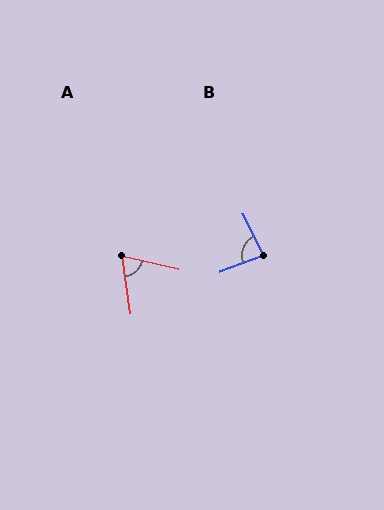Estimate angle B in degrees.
Approximately 85 degrees.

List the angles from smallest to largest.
A (68°), B (85°).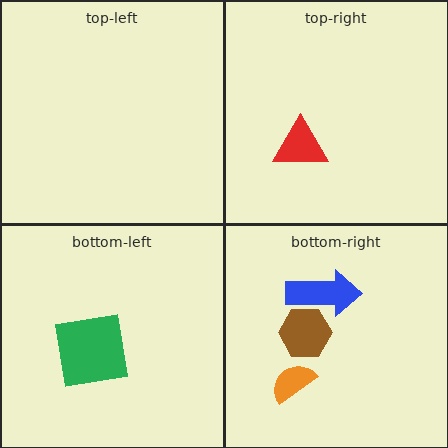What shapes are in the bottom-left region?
The green square.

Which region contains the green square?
The bottom-left region.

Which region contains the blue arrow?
The bottom-right region.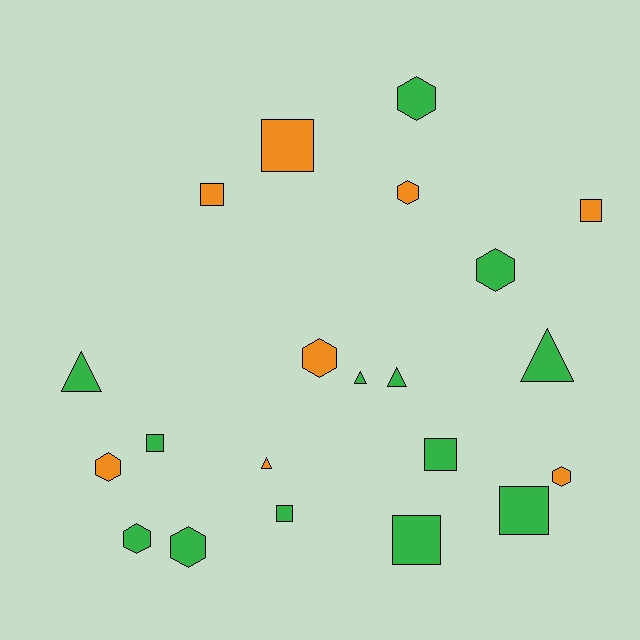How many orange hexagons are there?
There are 4 orange hexagons.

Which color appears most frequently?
Green, with 13 objects.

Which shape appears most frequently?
Hexagon, with 8 objects.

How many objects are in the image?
There are 21 objects.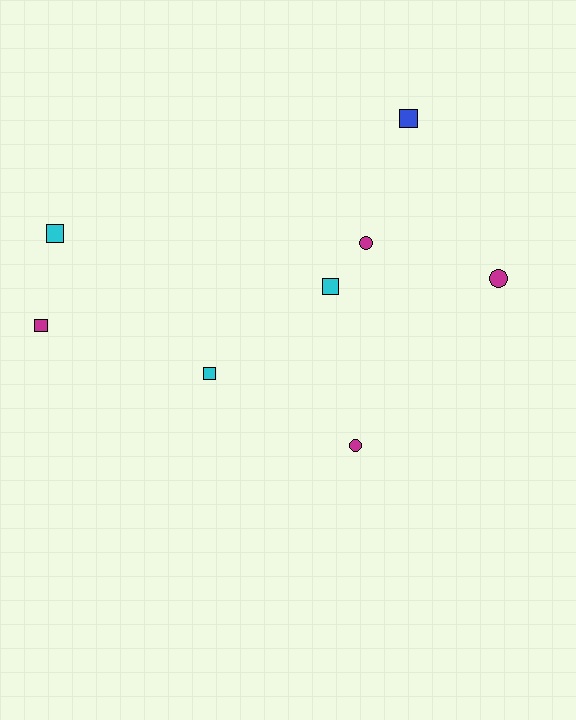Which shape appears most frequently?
Square, with 5 objects.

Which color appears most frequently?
Magenta, with 4 objects.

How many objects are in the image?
There are 8 objects.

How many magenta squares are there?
There is 1 magenta square.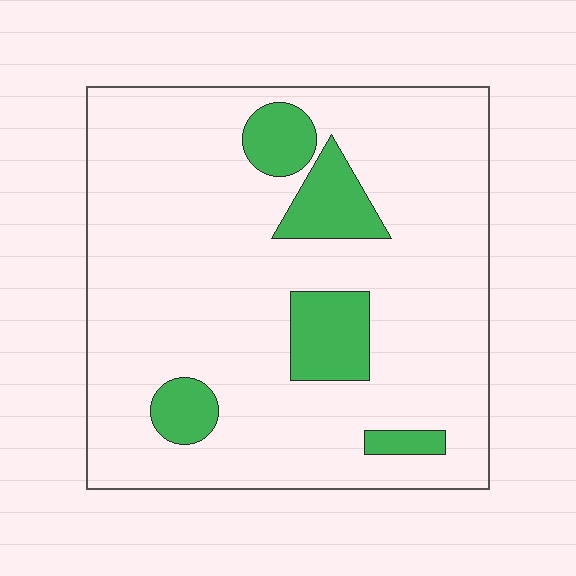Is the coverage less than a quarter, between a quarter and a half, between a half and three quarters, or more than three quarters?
Less than a quarter.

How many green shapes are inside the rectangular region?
5.